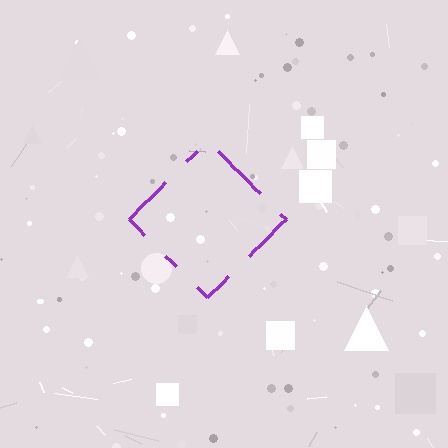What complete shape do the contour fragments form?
The contour fragments form a diamond.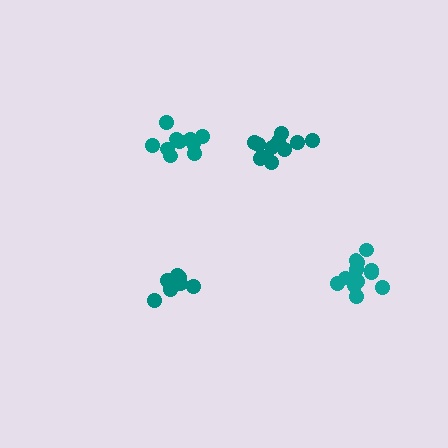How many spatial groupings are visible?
There are 4 spatial groupings.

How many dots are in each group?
Group 1: 7 dots, Group 2: 12 dots, Group 3: 10 dots, Group 4: 11 dots (40 total).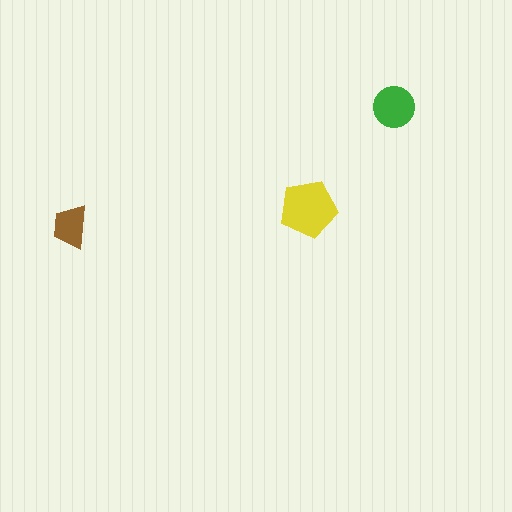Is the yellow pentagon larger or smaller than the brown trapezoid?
Larger.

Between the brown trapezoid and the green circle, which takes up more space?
The green circle.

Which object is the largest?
The yellow pentagon.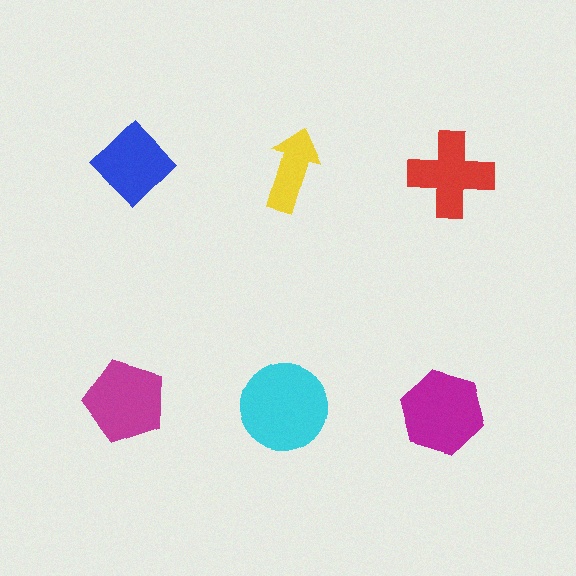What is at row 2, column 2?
A cyan circle.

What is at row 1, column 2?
A yellow arrow.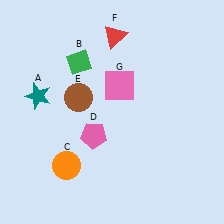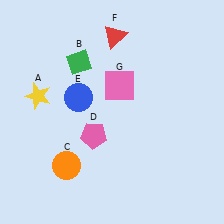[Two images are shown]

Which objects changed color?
A changed from teal to yellow. E changed from brown to blue.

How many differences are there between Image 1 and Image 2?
There are 2 differences between the two images.